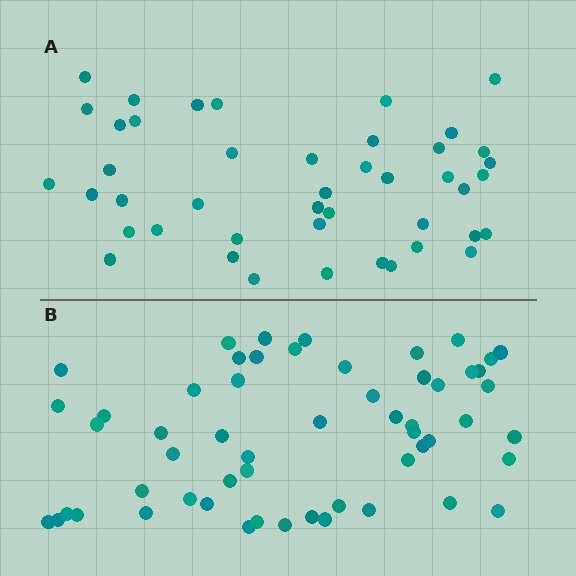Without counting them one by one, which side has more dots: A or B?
Region B (the bottom region) has more dots.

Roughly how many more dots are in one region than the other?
Region B has roughly 12 or so more dots than region A.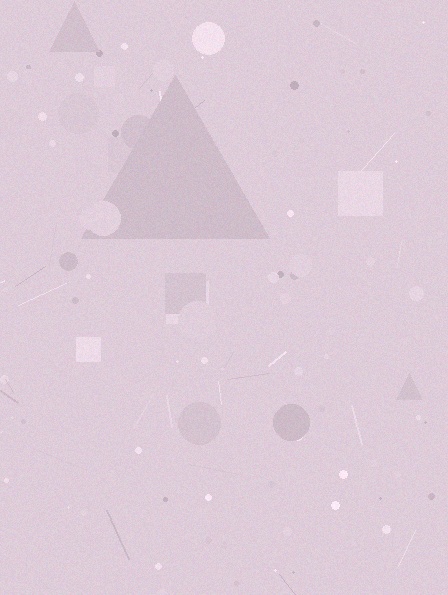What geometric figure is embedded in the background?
A triangle is embedded in the background.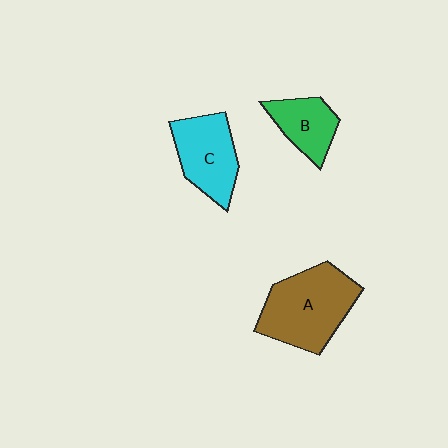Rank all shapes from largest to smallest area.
From largest to smallest: A (brown), C (cyan), B (green).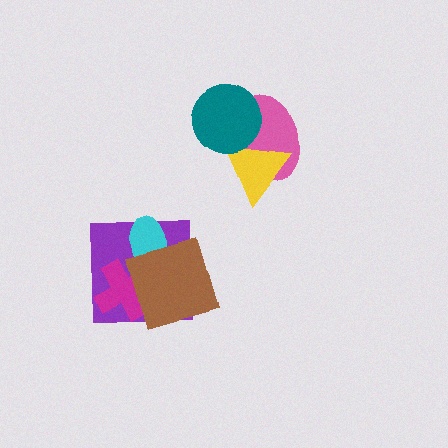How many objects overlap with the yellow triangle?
2 objects overlap with the yellow triangle.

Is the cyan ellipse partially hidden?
Yes, it is partially covered by another shape.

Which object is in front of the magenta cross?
The brown square is in front of the magenta cross.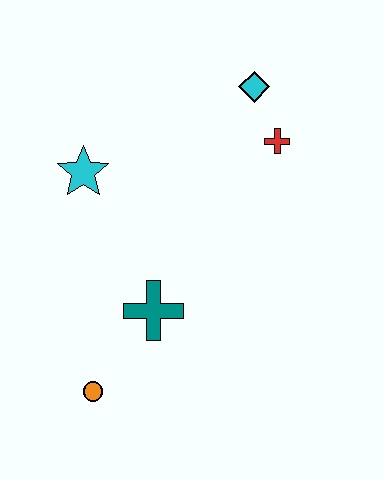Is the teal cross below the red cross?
Yes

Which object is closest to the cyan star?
The teal cross is closest to the cyan star.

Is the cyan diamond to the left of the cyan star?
No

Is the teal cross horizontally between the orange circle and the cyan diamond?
Yes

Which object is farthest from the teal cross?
The cyan diamond is farthest from the teal cross.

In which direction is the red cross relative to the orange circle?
The red cross is above the orange circle.